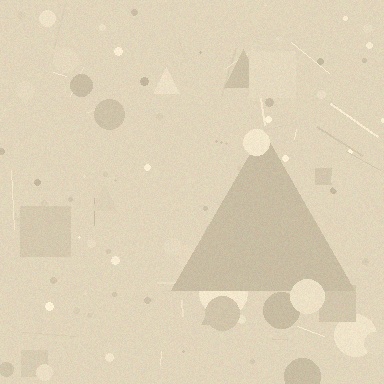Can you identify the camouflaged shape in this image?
The camouflaged shape is a triangle.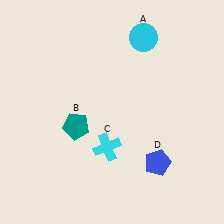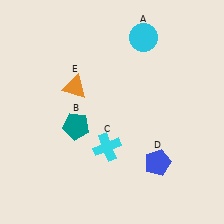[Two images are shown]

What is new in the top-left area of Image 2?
An orange triangle (E) was added in the top-left area of Image 2.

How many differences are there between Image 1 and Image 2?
There is 1 difference between the two images.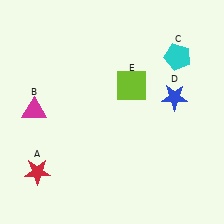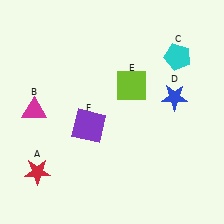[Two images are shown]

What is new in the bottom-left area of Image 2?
A purple square (F) was added in the bottom-left area of Image 2.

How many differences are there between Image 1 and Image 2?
There is 1 difference between the two images.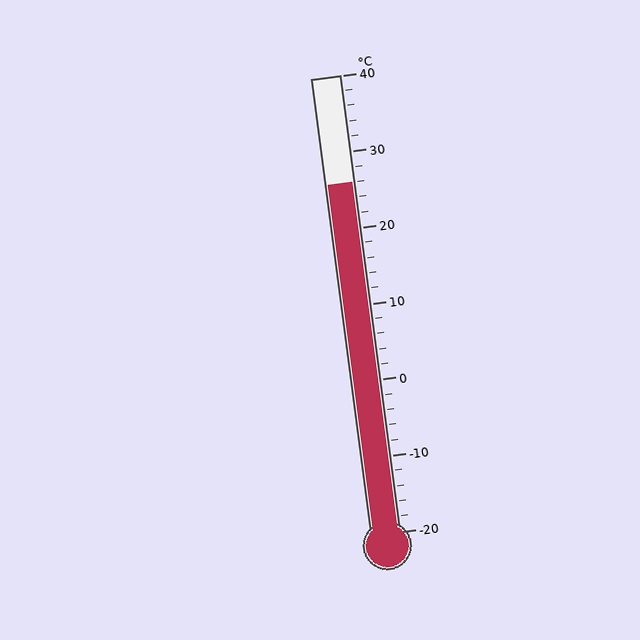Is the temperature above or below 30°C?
The temperature is below 30°C.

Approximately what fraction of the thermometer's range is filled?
The thermometer is filled to approximately 75% of its range.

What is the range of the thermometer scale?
The thermometer scale ranges from -20°C to 40°C.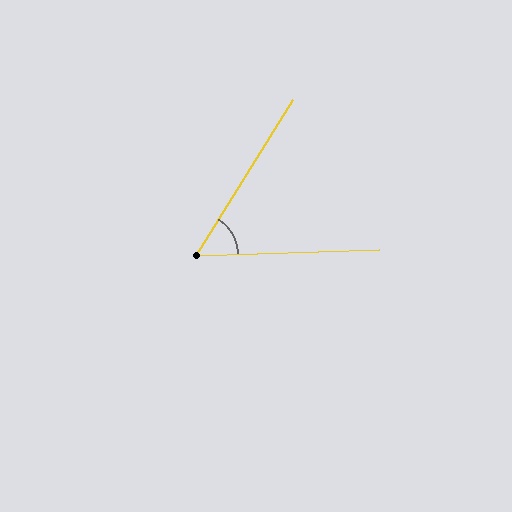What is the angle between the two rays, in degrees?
Approximately 56 degrees.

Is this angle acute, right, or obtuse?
It is acute.